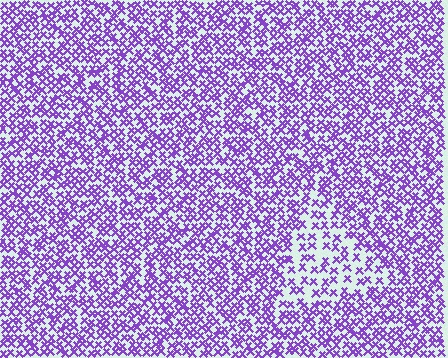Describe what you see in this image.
The image contains small purple elements arranged at two different densities. A triangle-shaped region is visible where the elements are less densely packed than the surrounding area.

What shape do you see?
I see a triangle.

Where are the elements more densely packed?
The elements are more densely packed outside the triangle boundary.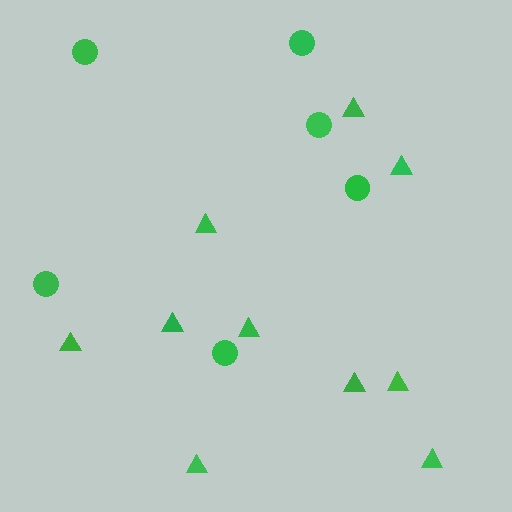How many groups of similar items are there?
There are 2 groups: one group of circles (6) and one group of triangles (10).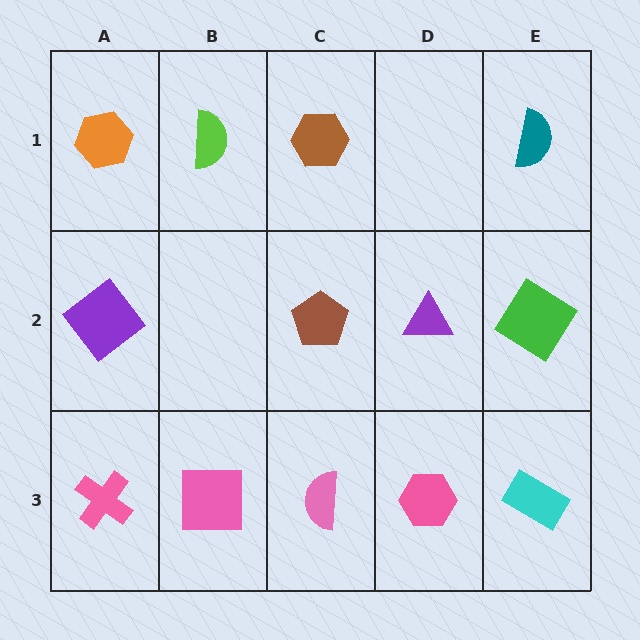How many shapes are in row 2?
4 shapes.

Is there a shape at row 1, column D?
No, that cell is empty.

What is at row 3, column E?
A cyan rectangle.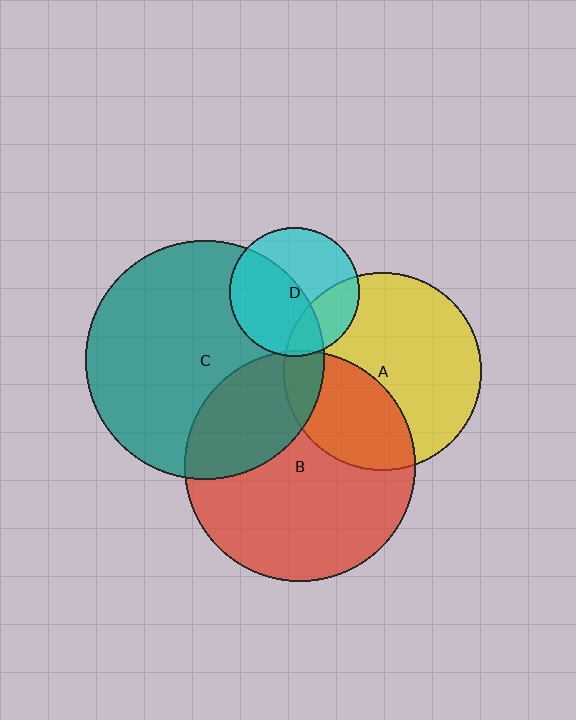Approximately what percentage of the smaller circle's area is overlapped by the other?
Approximately 35%.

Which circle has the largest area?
Circle C (teal).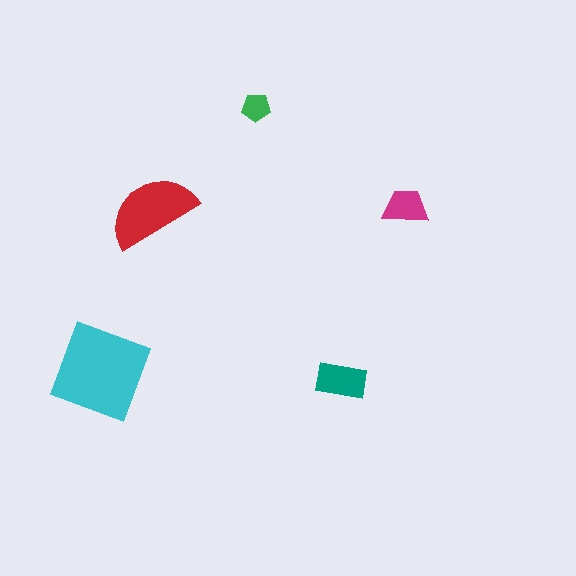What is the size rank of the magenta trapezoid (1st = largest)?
4th.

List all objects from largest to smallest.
The cyan diamond, the red semicircle, the teal rectangle, the magenta trapezoid, the green pentagon.